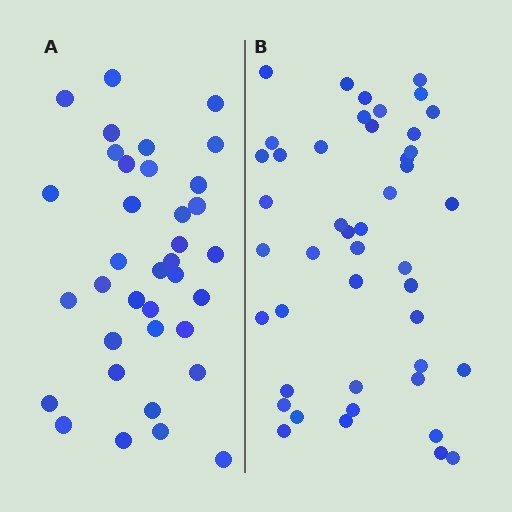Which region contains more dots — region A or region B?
Region B (the right region) has more dots.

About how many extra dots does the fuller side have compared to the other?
Region B has roughly 8 or so more dots than region A.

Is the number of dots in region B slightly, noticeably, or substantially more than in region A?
Region B has noticeably more, but not dramatically so. The ratio is roughly 1.2 to 1.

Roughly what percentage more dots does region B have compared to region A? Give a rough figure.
About 25% more.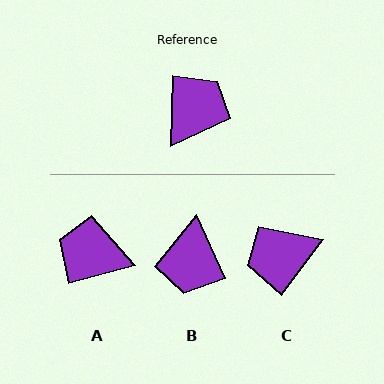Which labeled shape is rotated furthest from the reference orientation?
B, about 153 degrees away.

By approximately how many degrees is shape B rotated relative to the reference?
Approximately 153 degrees clockwise.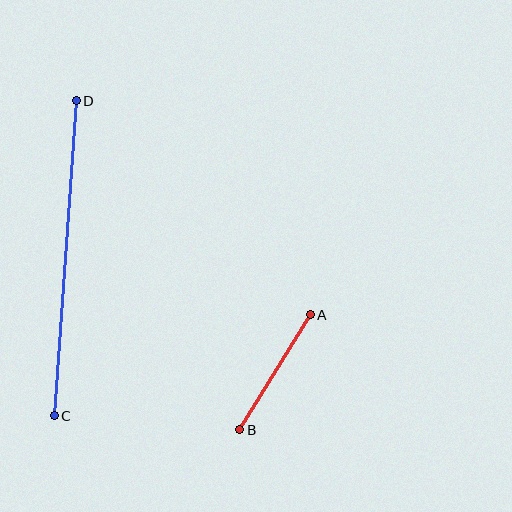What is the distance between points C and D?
The distance is approximately 316 pixels.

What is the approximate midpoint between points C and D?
The midpoint is at approximately (65, 258) pixels.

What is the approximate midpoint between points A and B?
The midpoint is at approximately (275, 372) pixels.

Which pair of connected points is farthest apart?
Points C and D are farthest apart.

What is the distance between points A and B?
The distance is approximately 135 pixels.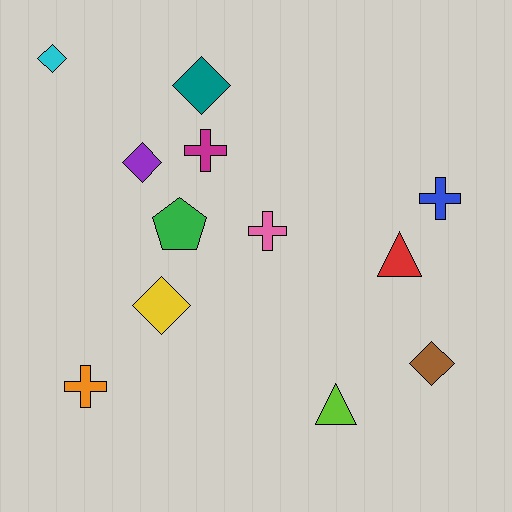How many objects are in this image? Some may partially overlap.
There are 12 objects.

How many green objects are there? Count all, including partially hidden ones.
There is 1 green object.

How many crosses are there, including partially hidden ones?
There are 4 crosses.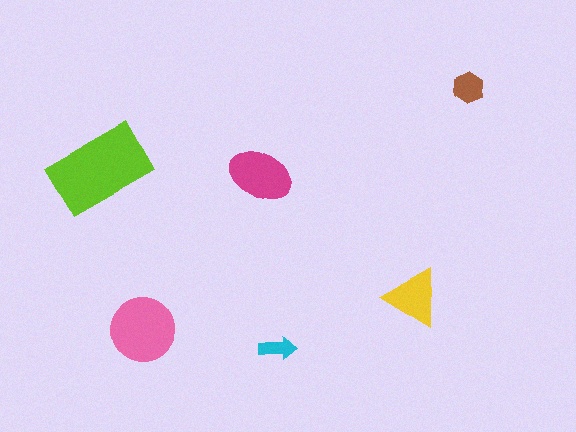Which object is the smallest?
The cyan arrow.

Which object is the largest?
The lime rectangle.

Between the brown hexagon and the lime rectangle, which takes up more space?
The lime rectangle.